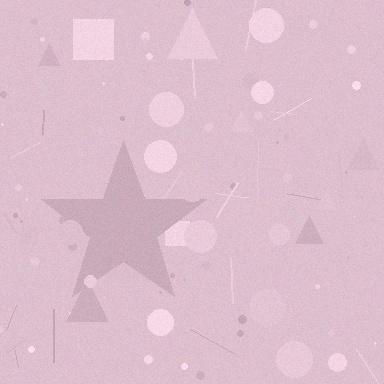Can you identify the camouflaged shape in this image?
The camouflaged shape is a star.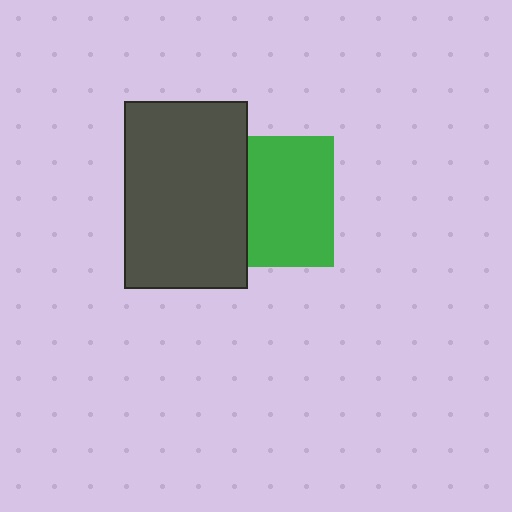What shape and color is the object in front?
The object in front is a dark gray rectangle.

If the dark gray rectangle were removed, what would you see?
You would see the complete green square.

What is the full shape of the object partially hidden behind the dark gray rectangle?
The partially hidden object is a green square.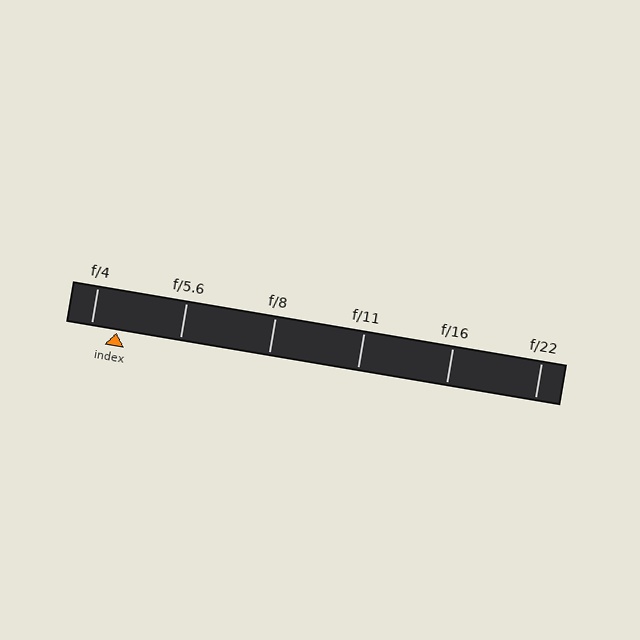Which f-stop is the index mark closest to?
The index mark is closest to f/4.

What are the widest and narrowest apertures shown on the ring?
The widest aperture shown is f/4 and the narrowest is f/22.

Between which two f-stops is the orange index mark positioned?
The index mark is between f/4 and f/5.6.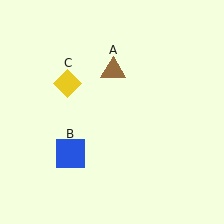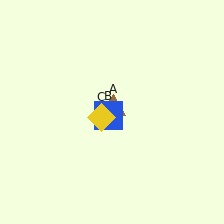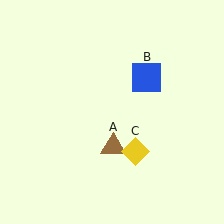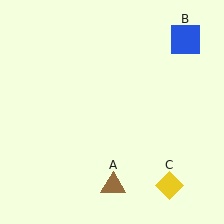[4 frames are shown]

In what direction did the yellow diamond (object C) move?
The yellow diamond (object C) moved down and to the right.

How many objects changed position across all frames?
3 objects changed position: brown triangle (object A), blue square (object B), yellow diamond (object C).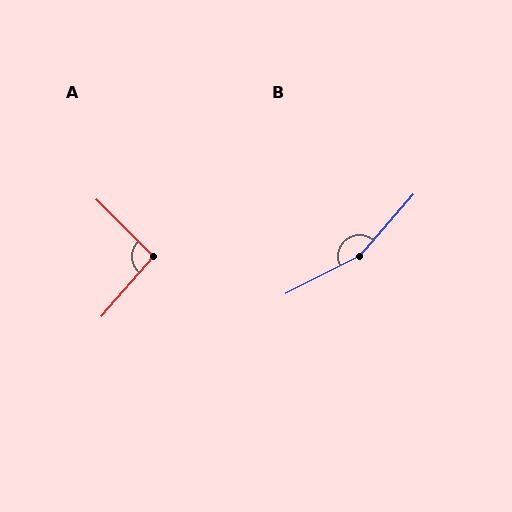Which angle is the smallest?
A, at approximately 94 degrees.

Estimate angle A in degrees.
Approximately 94 degrees.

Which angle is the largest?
B, at approximately 158 degrees.